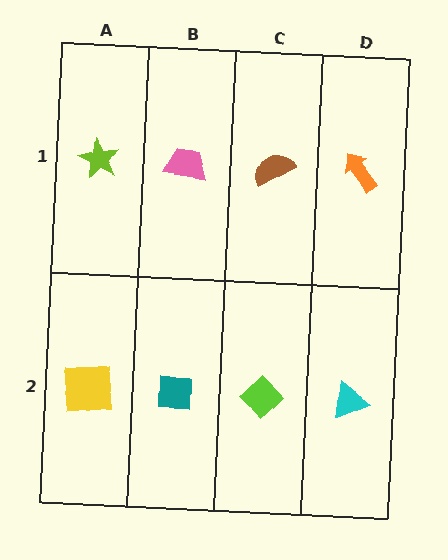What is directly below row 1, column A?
A yellow square.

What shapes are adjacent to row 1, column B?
A teal square (row 2, column B), a lime star (row 1, column A), a brown semicircle (row 1, column C).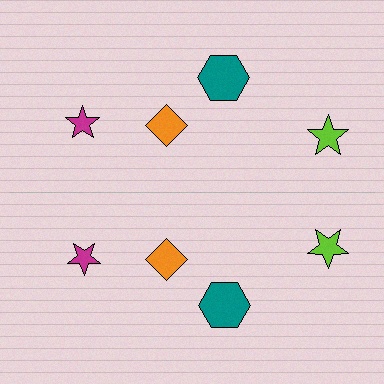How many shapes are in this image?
There are 8 shapes in this image.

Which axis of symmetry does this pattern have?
The pattern has a horizontal axis of symmetry running through the center of the image.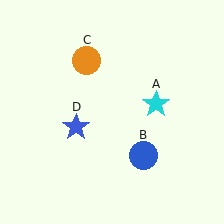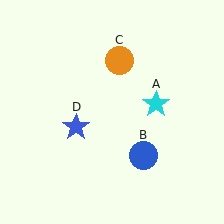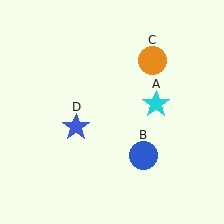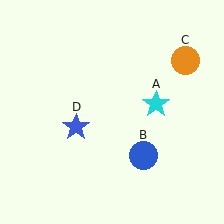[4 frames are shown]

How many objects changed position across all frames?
1 object changed position: orange circle (object C).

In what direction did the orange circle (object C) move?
The orange circle (object C) moved right.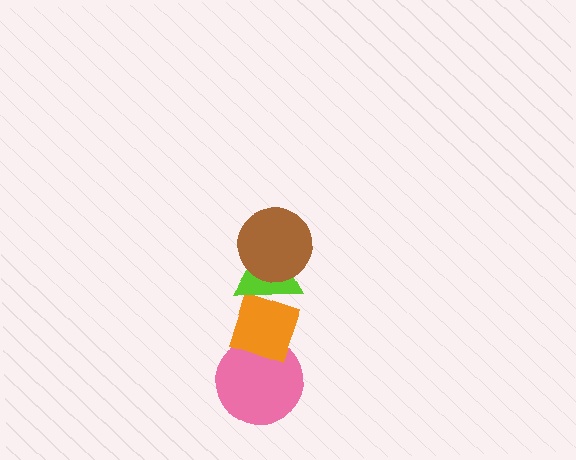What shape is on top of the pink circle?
The orange diamond is on top of the pink circle.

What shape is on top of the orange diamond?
The lime triangle is on top of the orange diamond.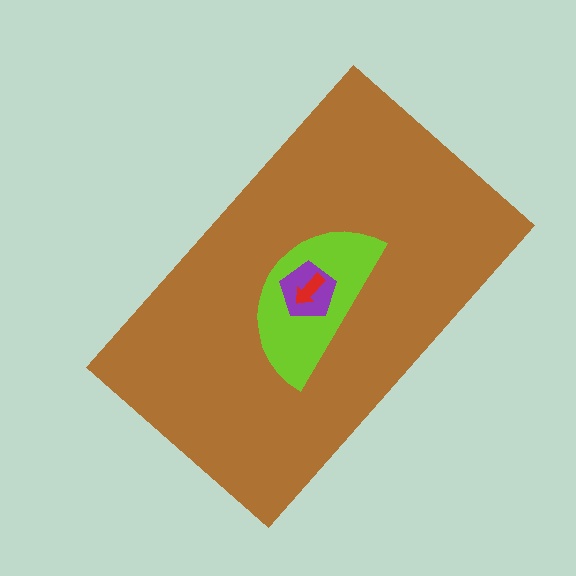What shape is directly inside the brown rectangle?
The lime semicircle.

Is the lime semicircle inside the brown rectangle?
Yes.